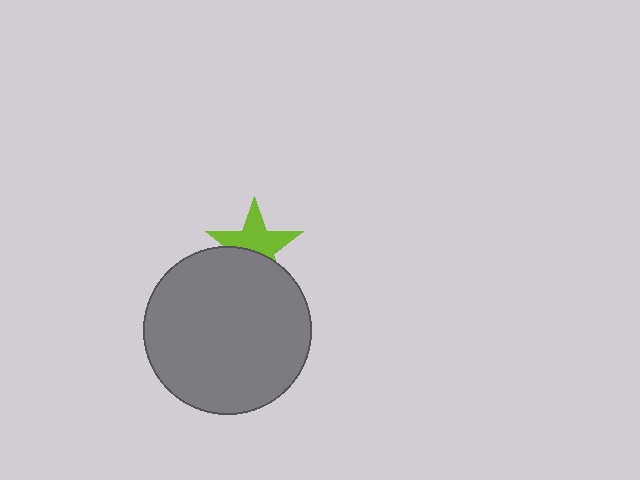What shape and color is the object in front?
The object in front is a gray circle.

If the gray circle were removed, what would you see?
You would see the complete lime star.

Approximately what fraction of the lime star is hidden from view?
Roughly 41% of the lime star is hidden behind the gray circle.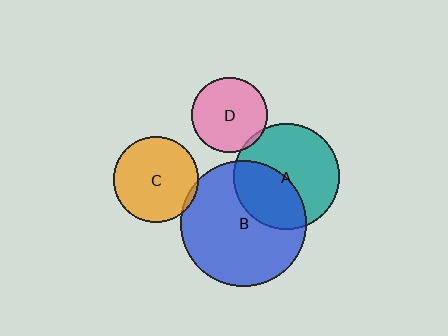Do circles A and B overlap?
Yes.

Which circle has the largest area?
Circle B (blue).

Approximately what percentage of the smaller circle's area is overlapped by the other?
Approximately 40%.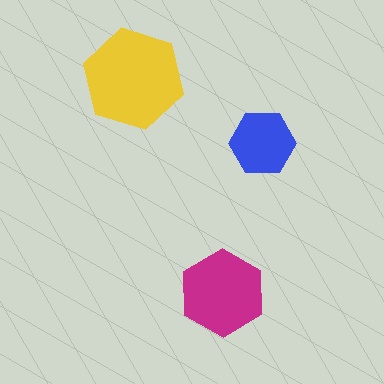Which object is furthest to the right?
The blue hexagon is rightmost.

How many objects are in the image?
There are 3 objects in the image.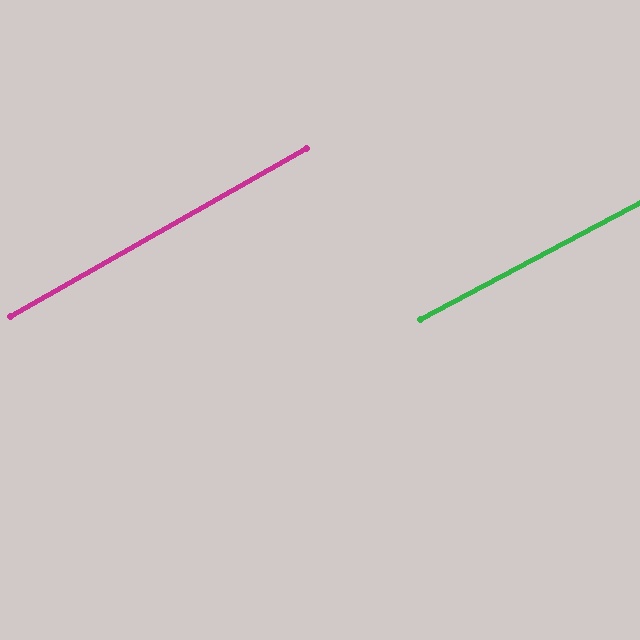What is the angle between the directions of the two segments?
Approximately 2 degrees.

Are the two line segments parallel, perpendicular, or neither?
Parallel — their directions differ by only 1.6°.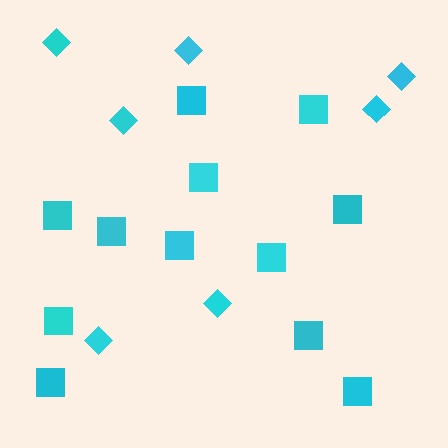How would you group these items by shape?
There are 2 groups: one group of squares (12) and one group of diamonds (7).